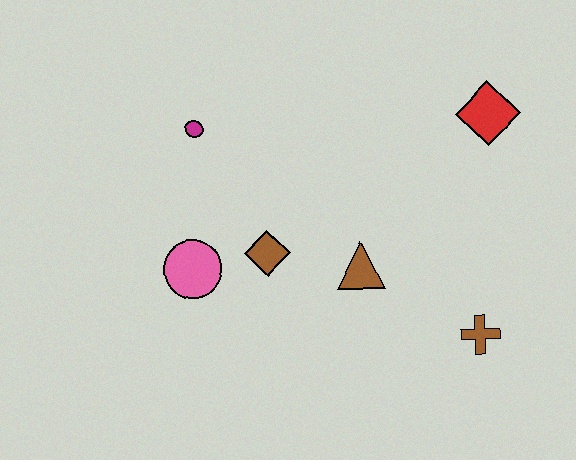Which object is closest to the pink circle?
The brown diamond is closest to the pink circle.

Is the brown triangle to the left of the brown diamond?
No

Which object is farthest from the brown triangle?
The magenta circle is farthest from the brown triangle.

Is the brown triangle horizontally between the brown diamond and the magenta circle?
No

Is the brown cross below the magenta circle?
Yes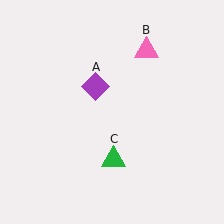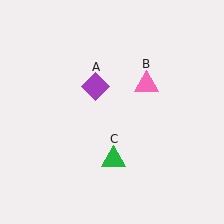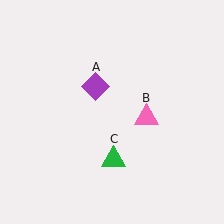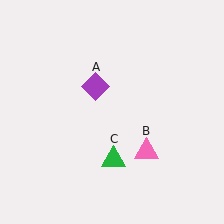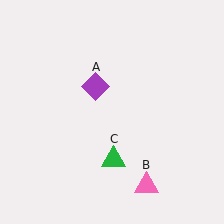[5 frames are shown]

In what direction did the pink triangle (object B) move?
The pink triangle (object B) moved down.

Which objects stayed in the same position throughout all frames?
Purple diamond (object A) and green triangle (object C) remained stationary.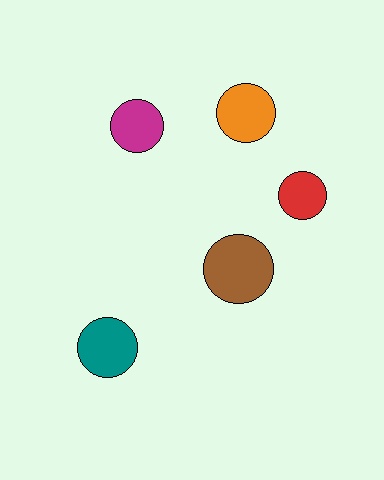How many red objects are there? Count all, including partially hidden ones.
There is 1 red object.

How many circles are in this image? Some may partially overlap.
There are 5 circles.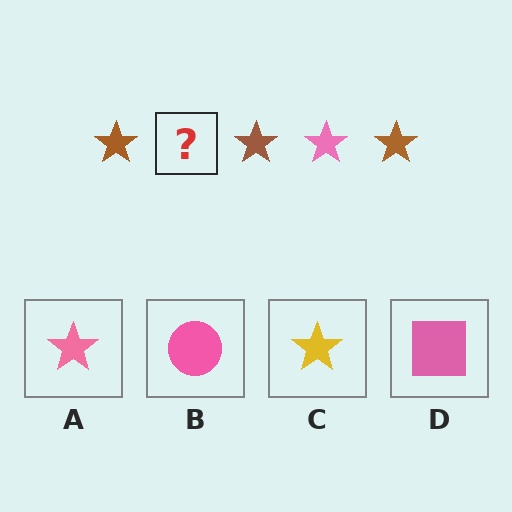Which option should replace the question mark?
Option A.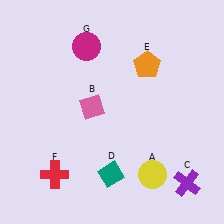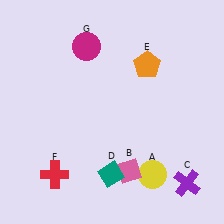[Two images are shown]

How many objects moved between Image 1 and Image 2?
1 object moved between the two images.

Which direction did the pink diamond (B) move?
The pink diamond (B) moved down.